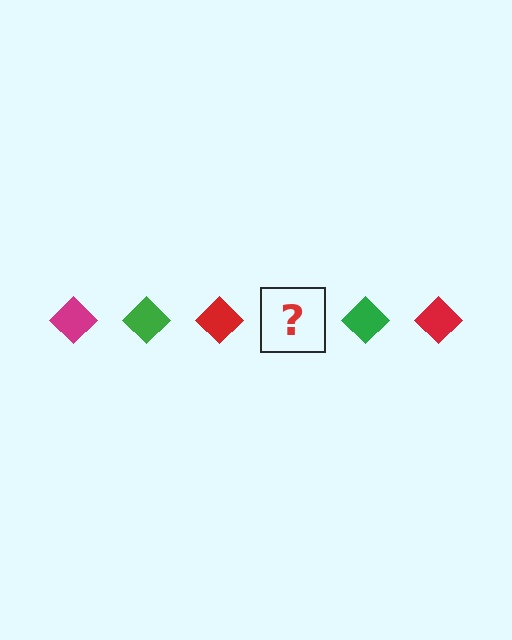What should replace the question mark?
The question mark should be replaced with a magenta diamond.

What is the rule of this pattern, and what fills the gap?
The rule is that the pattern cycles through magenta, green, red diamonds. The gap should be filled with a magenta diamond.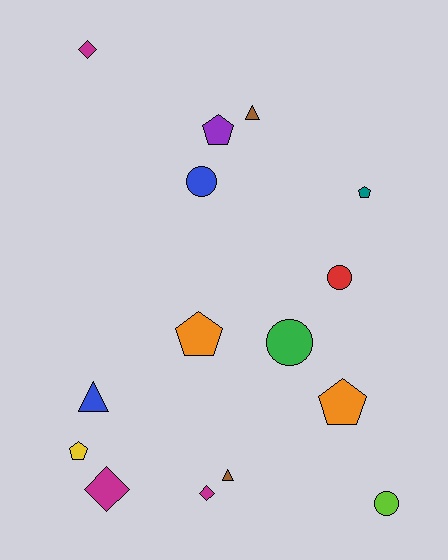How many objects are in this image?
There are 15 objects.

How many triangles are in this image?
There are 3 triangles.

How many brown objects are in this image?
There are 2 brown objects.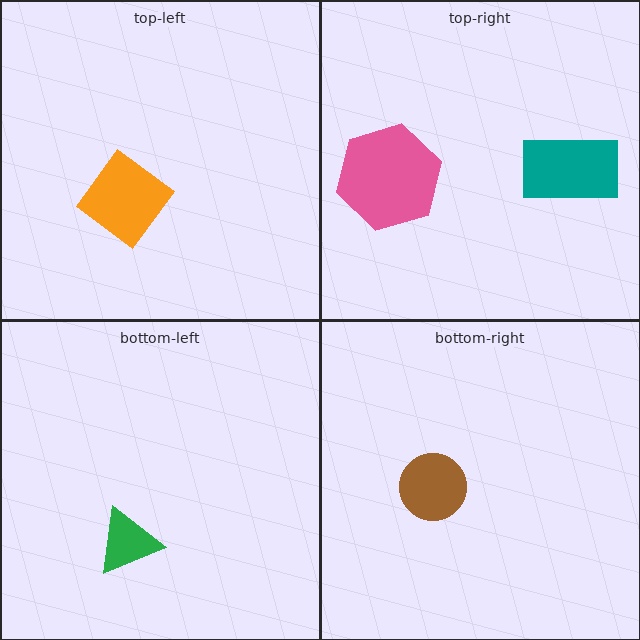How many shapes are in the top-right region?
2.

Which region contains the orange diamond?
The top-left region.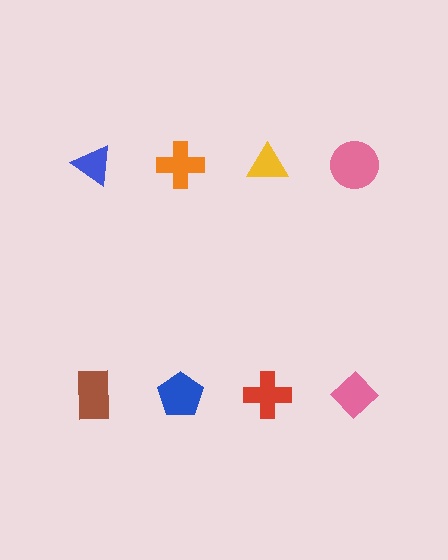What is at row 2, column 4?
A pink diamond.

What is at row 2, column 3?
A red cross.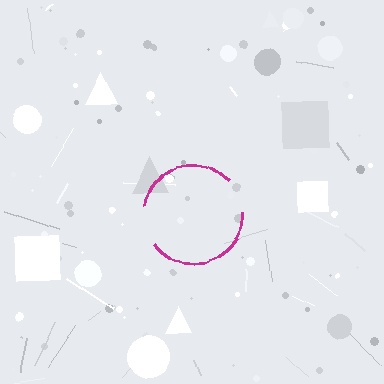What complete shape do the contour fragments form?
The contour fragments form a circle.